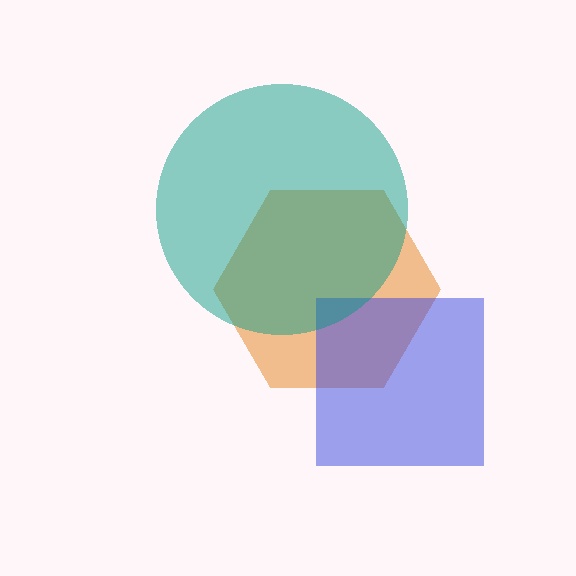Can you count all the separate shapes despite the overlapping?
Yes, there are 3 separate shapes.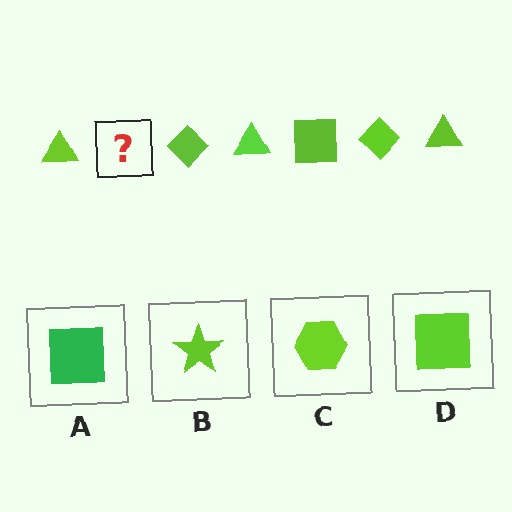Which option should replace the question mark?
Option D.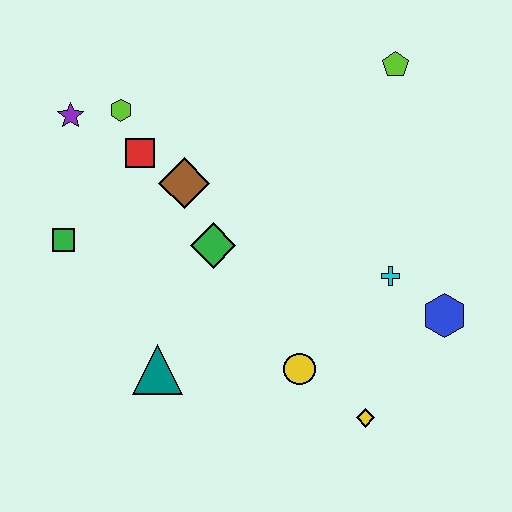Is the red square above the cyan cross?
Yes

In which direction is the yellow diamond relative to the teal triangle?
The yellow diamond is to the right of the teal triangle.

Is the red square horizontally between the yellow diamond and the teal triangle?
No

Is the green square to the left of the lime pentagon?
Yes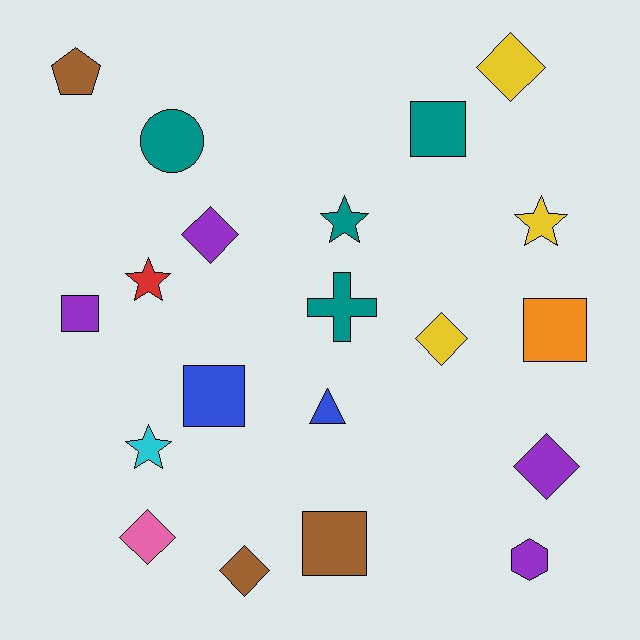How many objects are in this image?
There are 20 objects.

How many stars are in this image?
There are 4 stars.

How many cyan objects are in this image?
There is 1 cyan object.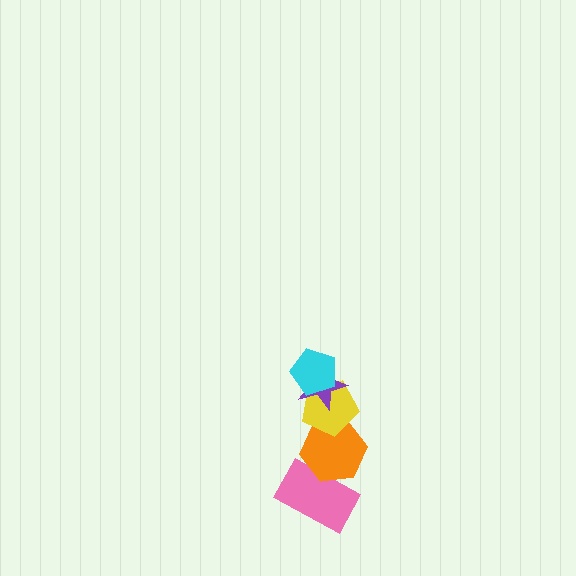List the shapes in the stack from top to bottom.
From top to bottom: the cyan pentagon, the purple star, the yellow pentagon, the orange hexagon, the pink rectangle.